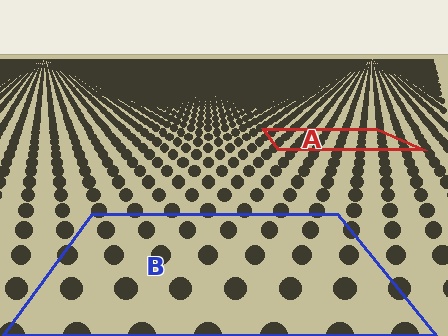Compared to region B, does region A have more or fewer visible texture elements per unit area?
Region A has more texture elements per unit area — they are packed more densely because it is farther away.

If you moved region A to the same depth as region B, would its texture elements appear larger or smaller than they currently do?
They would appear larger. At a closer depth, the same texture elements are projected at a bigger on-screen size.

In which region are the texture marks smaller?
The texture marks are smaller in region A, because it is farther away.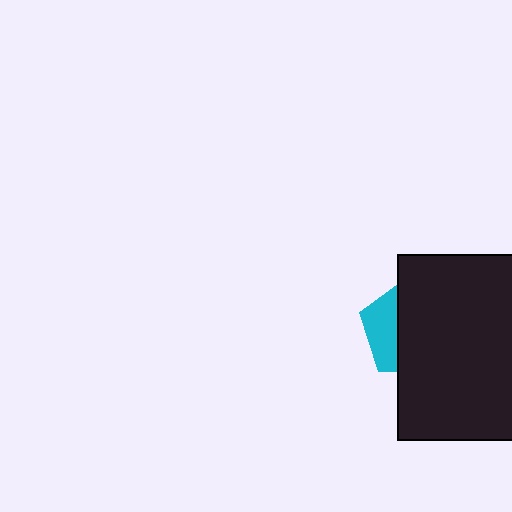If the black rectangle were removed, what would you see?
You would see the complete cyan pentagon.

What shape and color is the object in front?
The object in front is a black rectangle.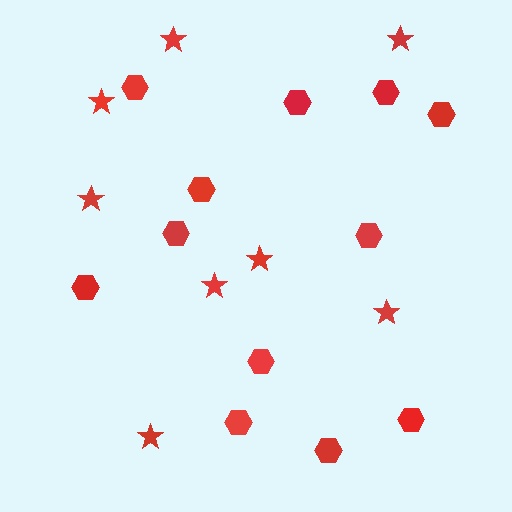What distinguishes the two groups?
There are 2 groups: one group of hexagons (12) and one group of stars (8).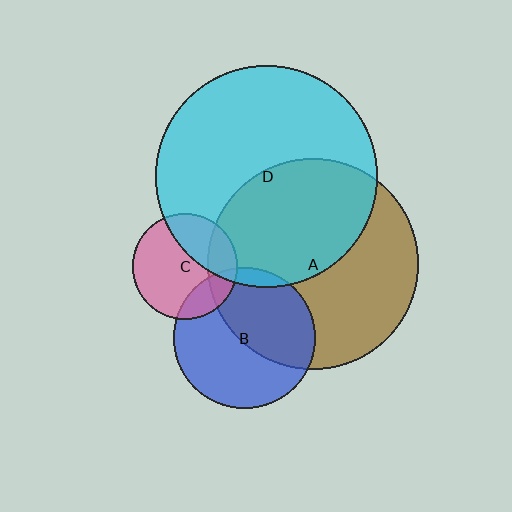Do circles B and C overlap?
Yes.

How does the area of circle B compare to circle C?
Approximately 1.8 times.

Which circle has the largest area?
Circle D (cyan).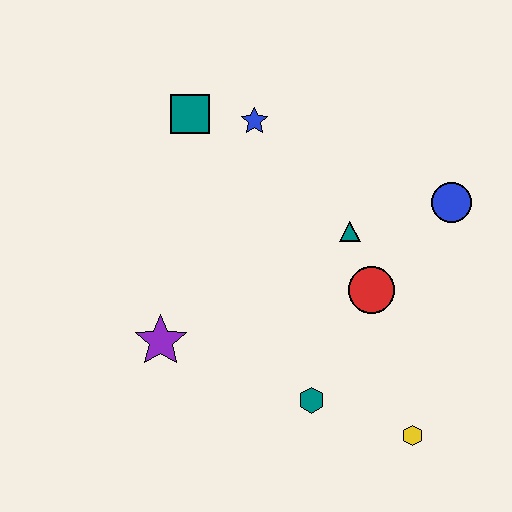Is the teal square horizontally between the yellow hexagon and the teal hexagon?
No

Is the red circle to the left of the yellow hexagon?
Yes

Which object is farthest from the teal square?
The yellow hexagon is farthest from the teal square.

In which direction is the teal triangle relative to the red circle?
The teal triangle is above the red circle.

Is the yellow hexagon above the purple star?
No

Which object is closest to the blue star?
The teal square is closest to the blue star.